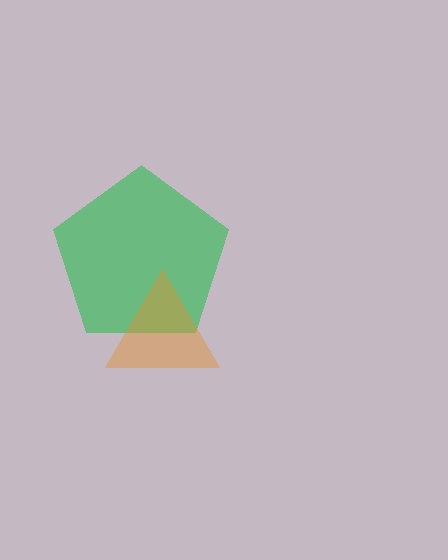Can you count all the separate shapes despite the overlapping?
Yes, there are 2 separate shapes.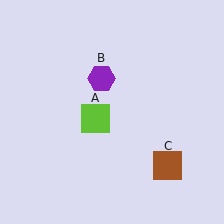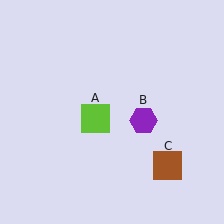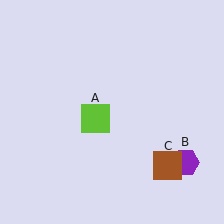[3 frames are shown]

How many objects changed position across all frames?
1 object changed position: purple hexagon (object B).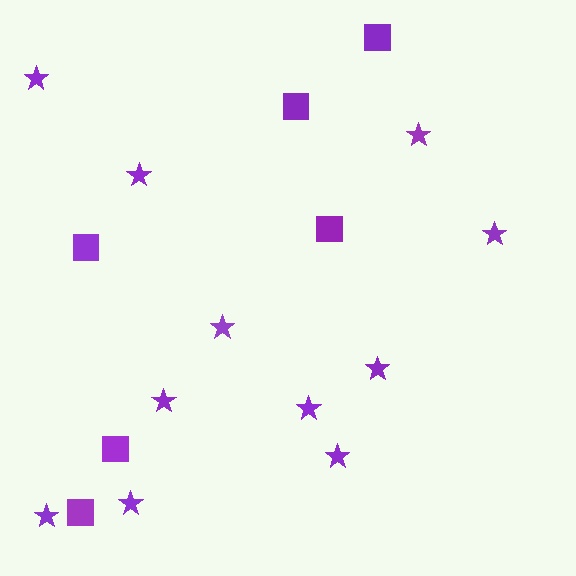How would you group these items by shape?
There are 2 groups: one group of stars (11) and one group of squares (6).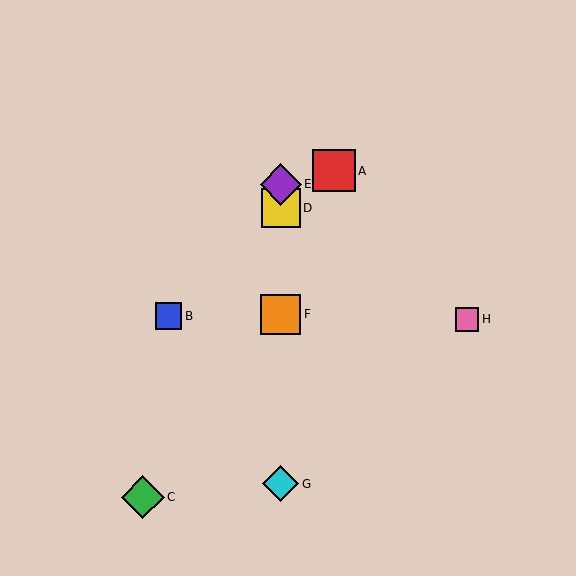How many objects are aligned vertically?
4 objects (D, E, F, G) are aligned vertically.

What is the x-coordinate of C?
Object C is at x≈143.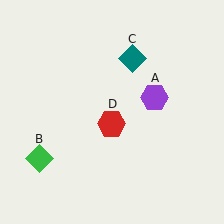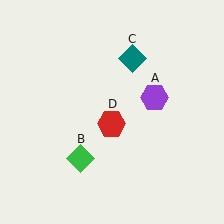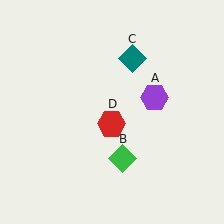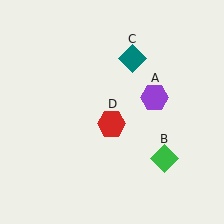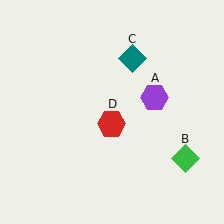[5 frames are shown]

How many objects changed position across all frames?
1 object changed position: green diamond (object B).